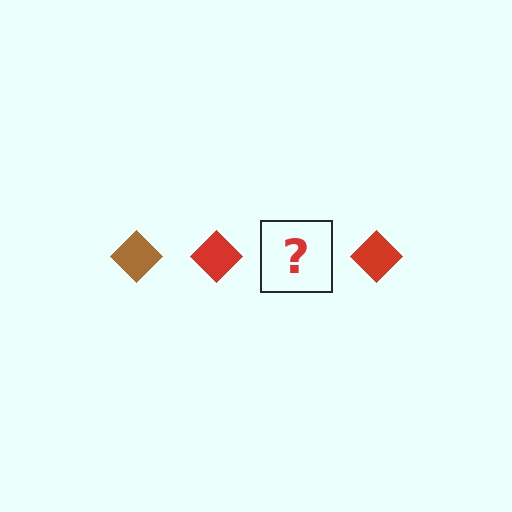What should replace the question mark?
The question mark should be replaced with a brown diamond.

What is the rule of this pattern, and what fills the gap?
The rule is that the pattern cycles through brown, red diamonds. The gap should be filled with a brown diamond.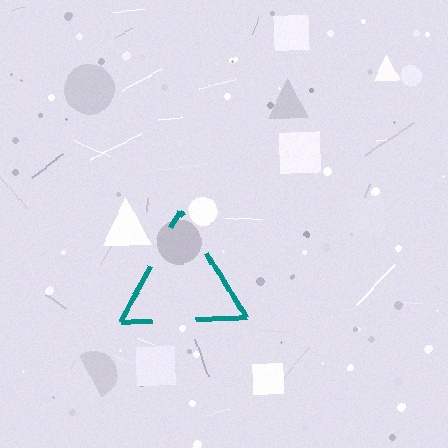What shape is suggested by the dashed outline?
The dashed outline suggests a triangle.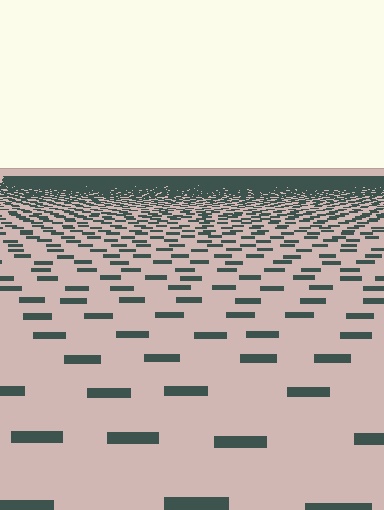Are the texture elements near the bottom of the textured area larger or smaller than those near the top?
Larger. Near the bottom, elements are closer to the viewer and appear at a bigger on-screen size.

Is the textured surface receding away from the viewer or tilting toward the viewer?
The surface is receding away from the viewer. Texture elements get smaller and denser toward the top.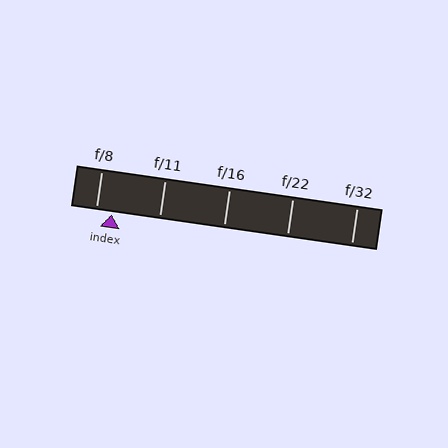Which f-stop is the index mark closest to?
The index mark is closest to f/8.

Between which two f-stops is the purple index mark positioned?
The index mark is between f/8 and f/11.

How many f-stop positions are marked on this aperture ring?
There are 5 f-stop positions marked.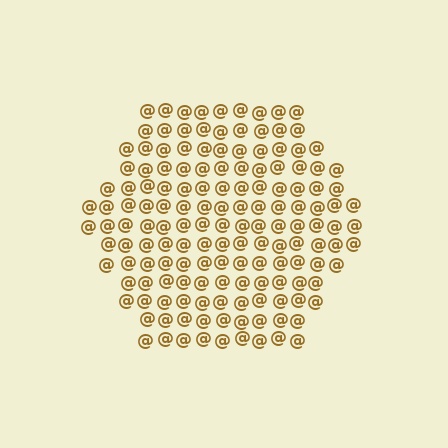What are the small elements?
The small elements are at signs.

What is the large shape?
The large shape is a hexagon.